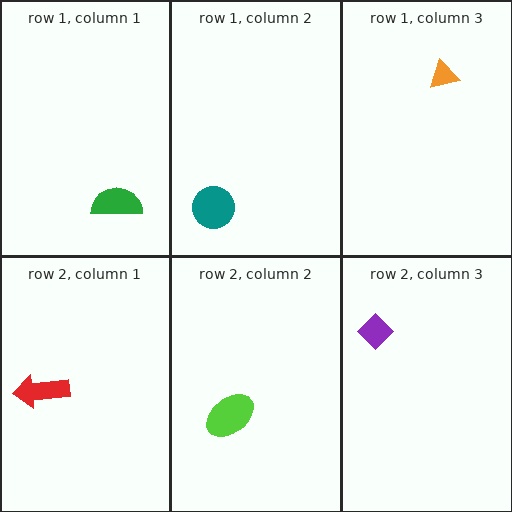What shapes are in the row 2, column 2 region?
The lime ellipse.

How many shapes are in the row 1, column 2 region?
1.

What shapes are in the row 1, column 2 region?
The teal circle.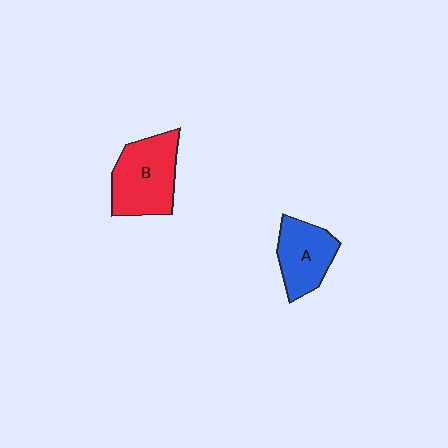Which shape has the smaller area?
Shape A (blue).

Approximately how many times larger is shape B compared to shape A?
Approximately 1.3 times.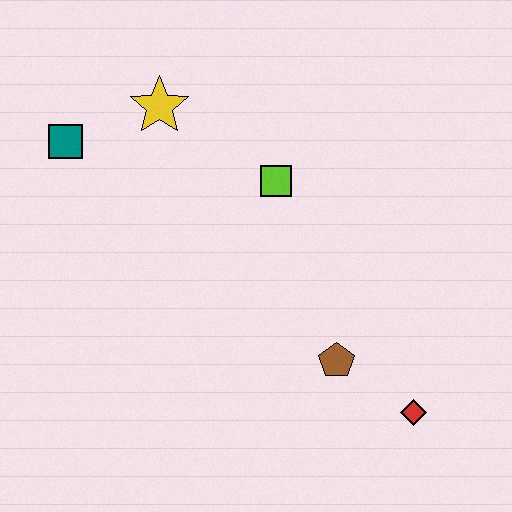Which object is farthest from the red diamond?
The teal square is farthest from the red diamond.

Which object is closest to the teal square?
The yellow star is closest to the teal square.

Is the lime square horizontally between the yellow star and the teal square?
No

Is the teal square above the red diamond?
Yes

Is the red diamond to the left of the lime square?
No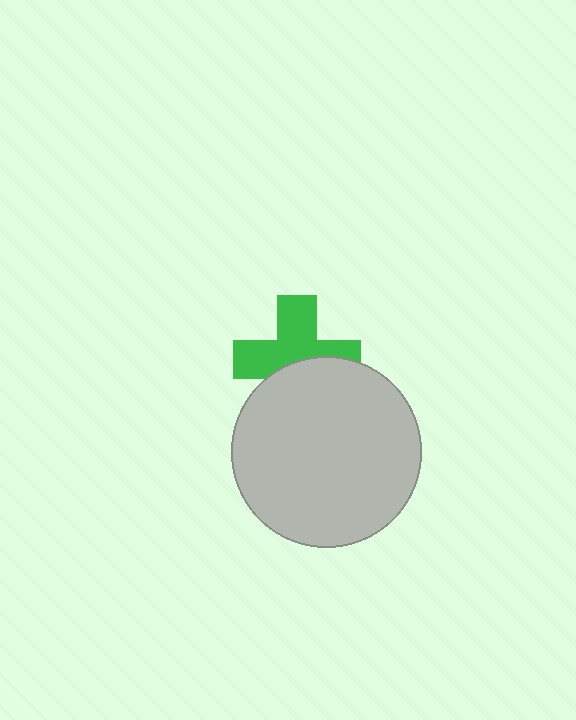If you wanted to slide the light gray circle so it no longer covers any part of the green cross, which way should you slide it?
Slide it down — that is the most direct way to separate the two shapes.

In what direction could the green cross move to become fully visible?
The green cross could move up. That would shift it out from behind the light gray circle entirely.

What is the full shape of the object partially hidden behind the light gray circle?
The partially hidden object is a green cross.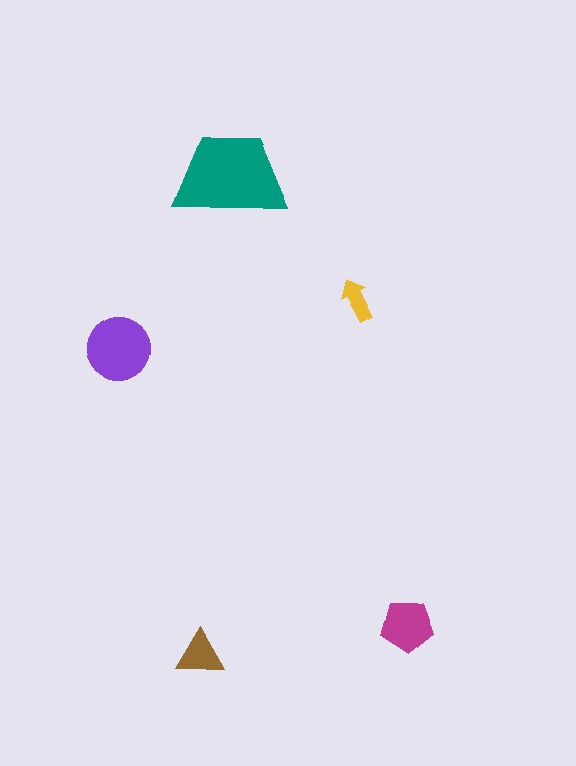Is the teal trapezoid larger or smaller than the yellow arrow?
Larger.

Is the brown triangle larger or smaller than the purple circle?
Smaller.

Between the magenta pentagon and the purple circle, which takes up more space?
The purple circle.